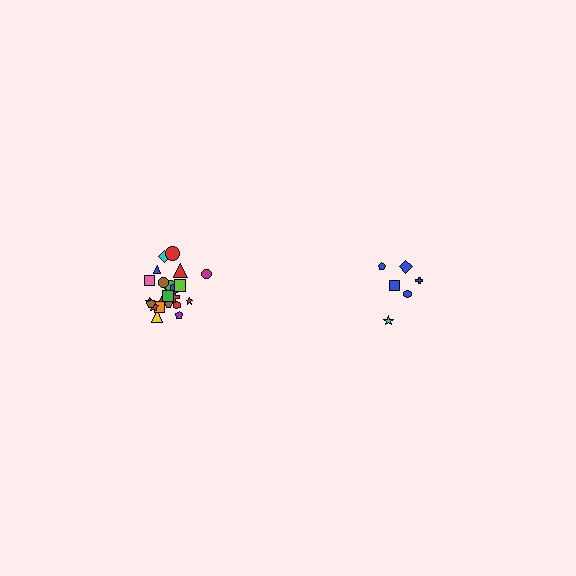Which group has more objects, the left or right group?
The left group.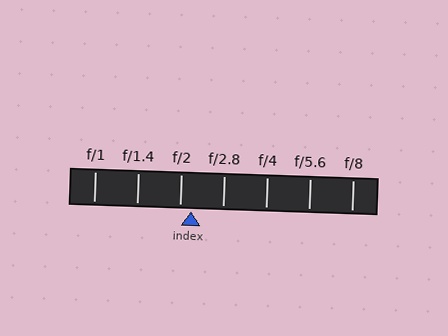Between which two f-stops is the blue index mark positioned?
The index mark is between f/2 and f/2.8.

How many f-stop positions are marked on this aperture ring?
There are 7 f-stop positions marked.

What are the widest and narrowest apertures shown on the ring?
The widest aperture shown is f/1 and the narrowest is f/8.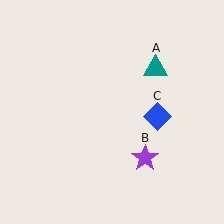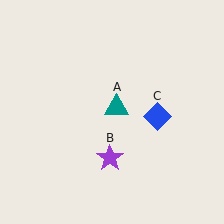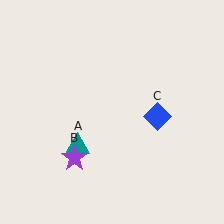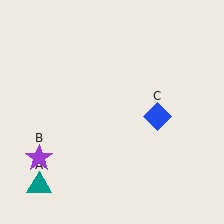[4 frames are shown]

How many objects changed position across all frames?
2 objects changed position: teal triangle (object A), purple star (object B).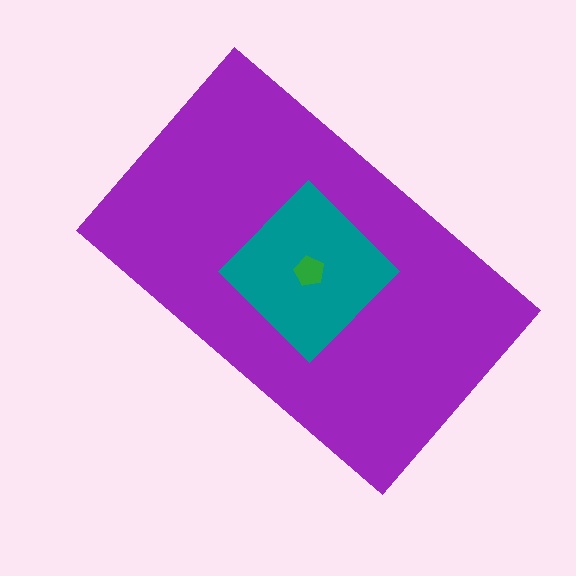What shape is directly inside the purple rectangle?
The teal diamond.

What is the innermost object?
The green pentagon.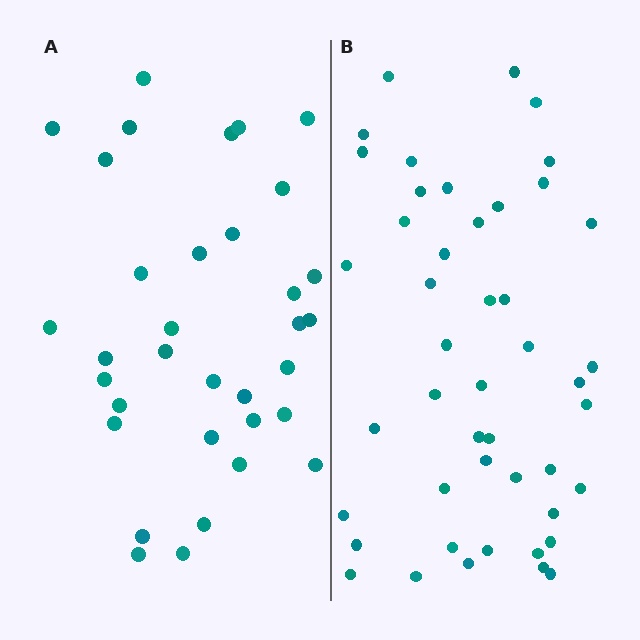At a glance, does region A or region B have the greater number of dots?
Region B (the right region) has more dots.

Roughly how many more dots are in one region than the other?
Region B has roughly 12 or so more dots than region A.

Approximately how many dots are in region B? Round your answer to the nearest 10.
About 50 dots. (The exact count is 46, which rounds to 50.)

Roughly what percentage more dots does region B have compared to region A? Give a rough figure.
About 35% more.